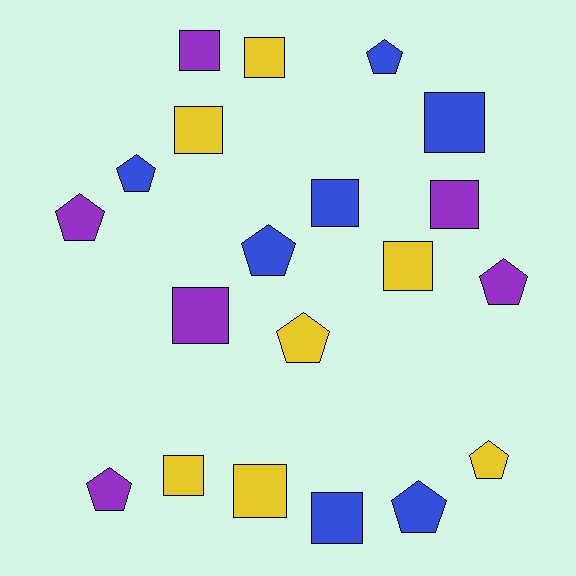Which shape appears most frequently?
Square, with 11 objects.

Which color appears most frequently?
Yellow, with 7 objects.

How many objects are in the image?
There are 20 objects.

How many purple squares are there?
There are 3 purple squares.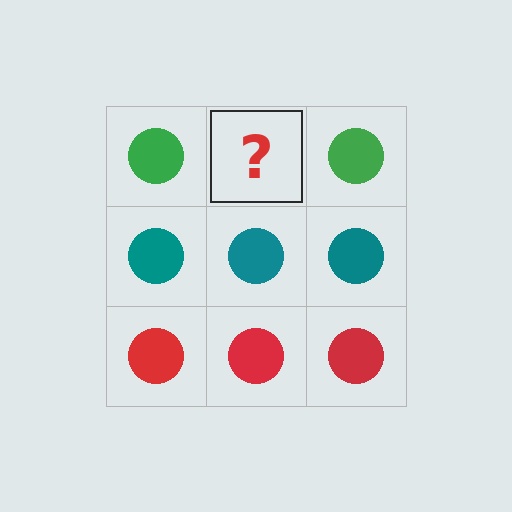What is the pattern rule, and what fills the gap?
The rule is that each row has a consistent color. The gap should be filled with a green circle.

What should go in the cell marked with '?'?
The missing cell should contain a green circle.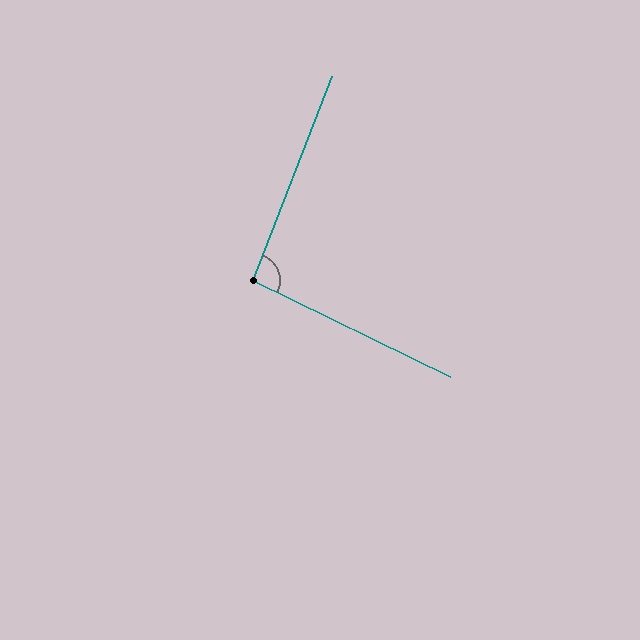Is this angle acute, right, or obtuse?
It is approximately a right angle.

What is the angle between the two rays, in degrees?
Approximately 95 degrees.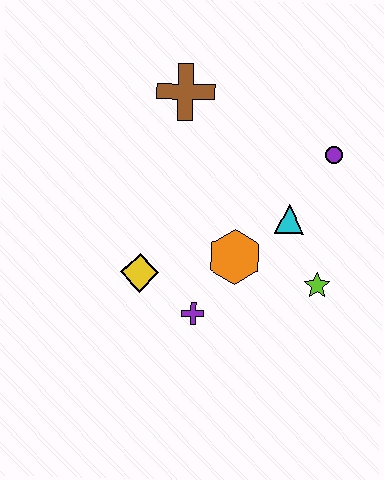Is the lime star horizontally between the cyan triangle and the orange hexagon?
No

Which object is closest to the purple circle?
The cyan triangle is closest to the purple circle.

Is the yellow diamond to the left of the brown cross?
Yes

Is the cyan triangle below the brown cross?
Yes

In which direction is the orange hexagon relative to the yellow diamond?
The orange hexagon is to the right of the yellow diamond.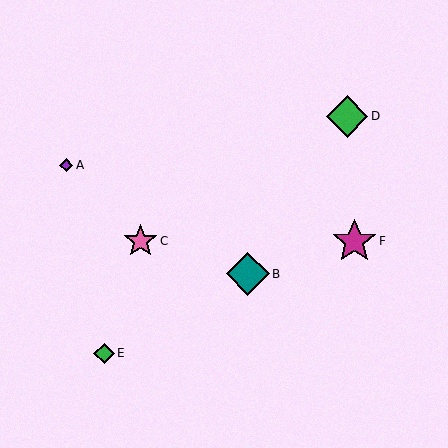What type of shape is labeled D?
Shape D is a green diamond.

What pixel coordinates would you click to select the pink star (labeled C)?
Click at (140, 241) to select the pink star C.